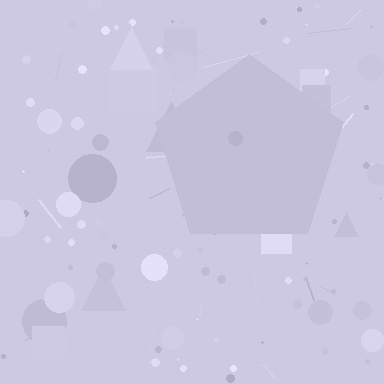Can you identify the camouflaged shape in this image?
The camouflaged shape is a pentagon.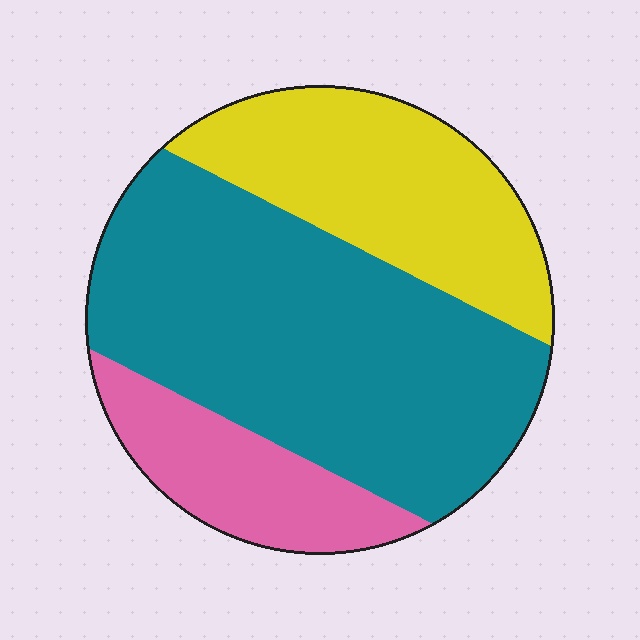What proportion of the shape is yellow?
Yellow covers roughly 30% of the shape.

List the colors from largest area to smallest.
From largest to smallest: teal, yellow, pink.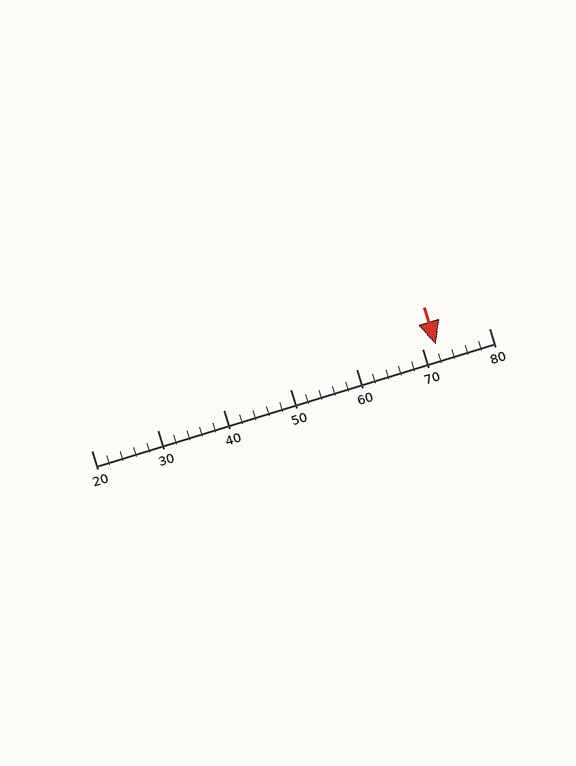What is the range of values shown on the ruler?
The ruler shows values from 20 to 80.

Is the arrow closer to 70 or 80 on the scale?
The arrow is closer to 70.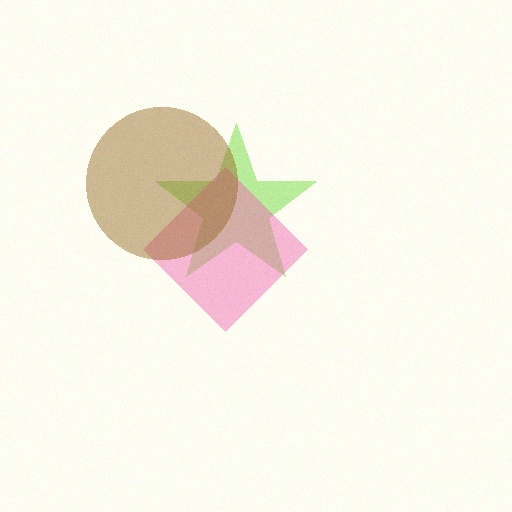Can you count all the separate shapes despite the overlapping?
Yes, there are 3 separate shapes.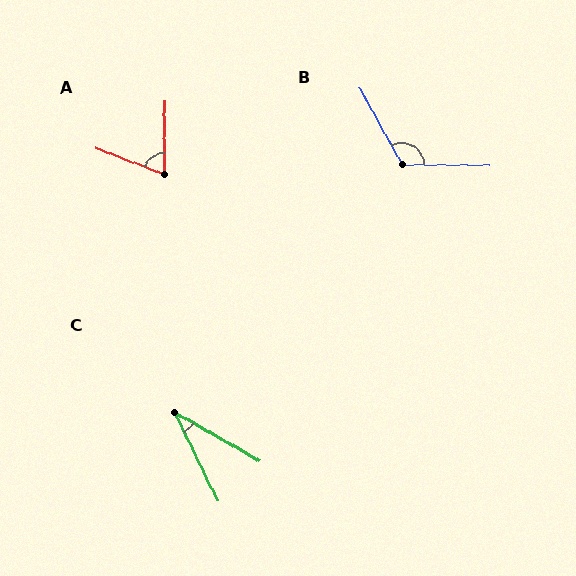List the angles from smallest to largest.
C (34°), A (69°), B (119°).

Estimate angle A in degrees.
Approximately 69 degrees.